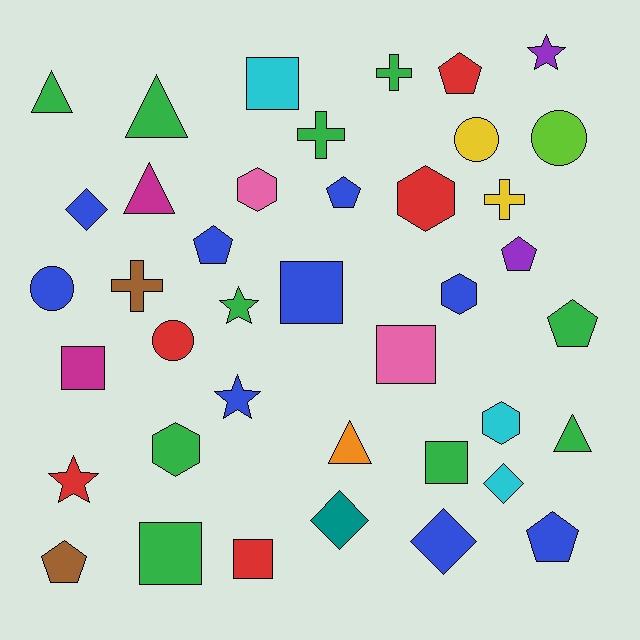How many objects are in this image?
There are 40 objects.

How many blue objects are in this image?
There are 9 blue objects.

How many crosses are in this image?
There are 4 crosses.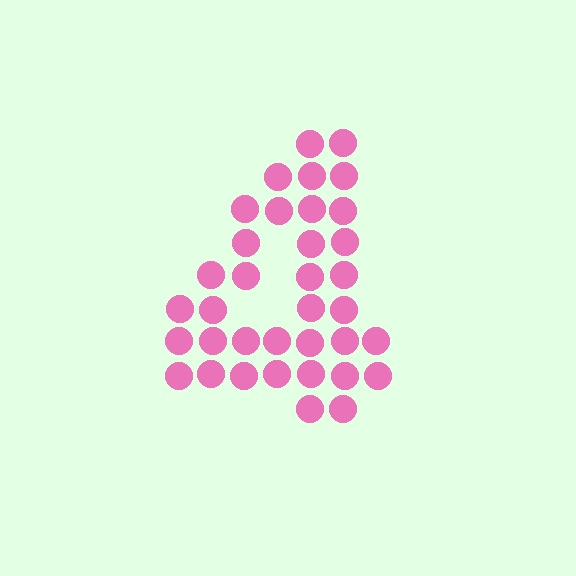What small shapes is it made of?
It is made of small circles.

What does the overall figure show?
The overall figure shows the digit 4.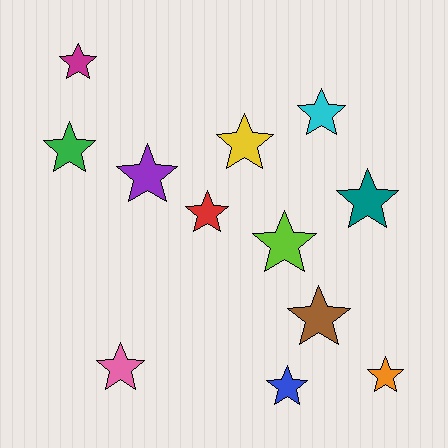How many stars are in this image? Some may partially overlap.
There are 12 stars.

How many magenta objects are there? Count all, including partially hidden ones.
There is 1 magenta object.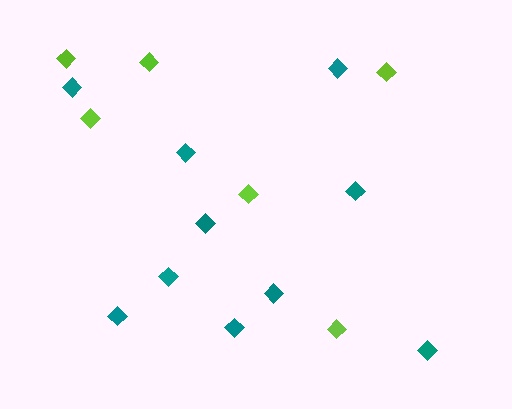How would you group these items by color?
There are 2 groups: one group of teal diamonds (10) and one group of lime diamonds (6).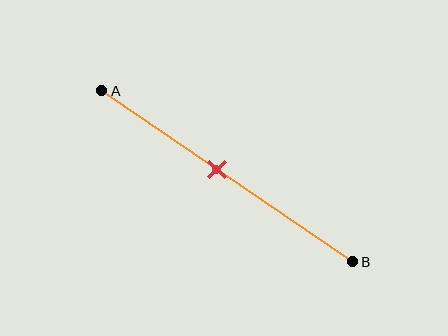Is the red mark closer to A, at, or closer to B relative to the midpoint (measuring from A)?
The red mark is closer to point A than the midpoint of segment AB.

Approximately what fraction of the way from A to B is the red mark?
The red mark is approximately 45% of the way from A to B.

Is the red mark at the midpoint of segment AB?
No, the mark is at about 45% from A, not at the 50% midpoint.